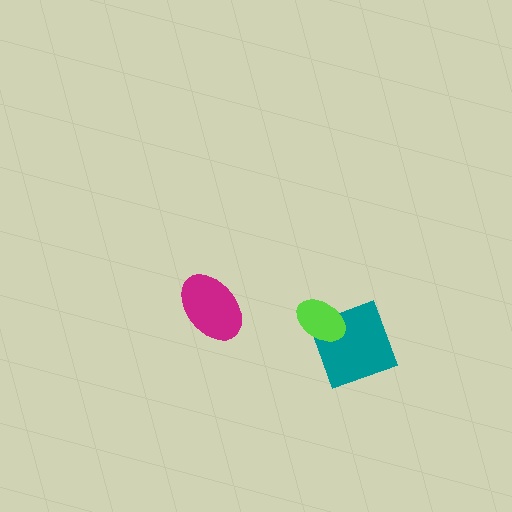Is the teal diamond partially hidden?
Yes, it is partially covered by another shape.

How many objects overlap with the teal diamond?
1 object overlaps with the teal diamond.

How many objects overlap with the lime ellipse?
1 object overlaps with the lime ellipse.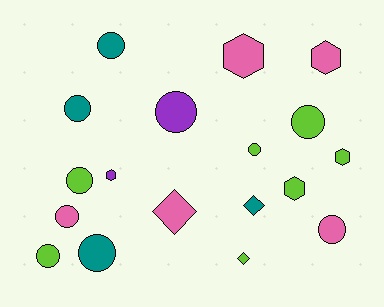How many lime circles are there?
There are 4 lime circles.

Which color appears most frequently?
Lime, with 7 objects.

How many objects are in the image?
There are 18 objects.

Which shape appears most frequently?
Circle, with 10 objects.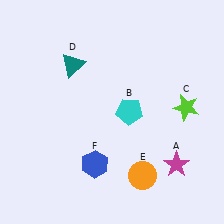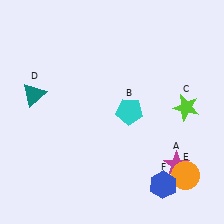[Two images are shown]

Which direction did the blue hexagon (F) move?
The blue hexagon (F) moved right.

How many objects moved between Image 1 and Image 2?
3 objects moved between the two images.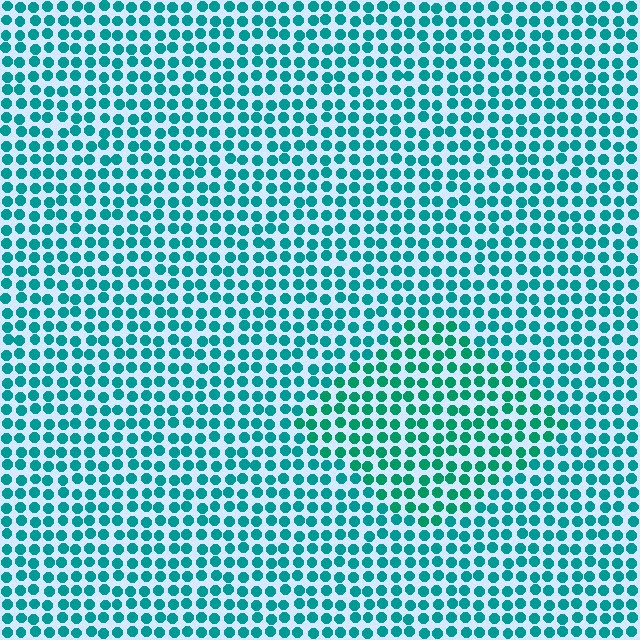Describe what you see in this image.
The image is filled with small teal elements in a uniform arrangement. A diamond-shaped region is visible where the elements are tinted to a slightly different hue, forming a subtle color boundary.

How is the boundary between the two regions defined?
The boundary is defined purely by a slight shift in hue (about 19 degrees). Spacing, size, and orientation are identical on both sides.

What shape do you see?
I see a diamond.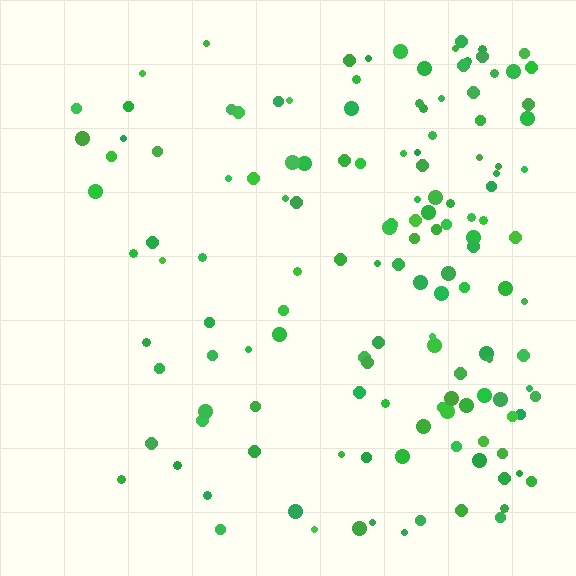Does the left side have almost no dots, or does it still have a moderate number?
Still a moderate number, just noticeably fewer than the right.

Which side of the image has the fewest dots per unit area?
The left.